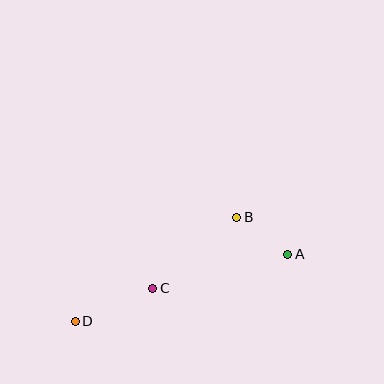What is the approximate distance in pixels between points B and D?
The distance between B and D is approximately 192 pixels.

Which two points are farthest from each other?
Points A and D are farthest from each other.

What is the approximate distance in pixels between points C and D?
The distance between C and D is approximately 84 pixels.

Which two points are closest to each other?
Points A and B are closest to each other.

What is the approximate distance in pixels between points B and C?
The distance between B and C is approximately 110 pixels.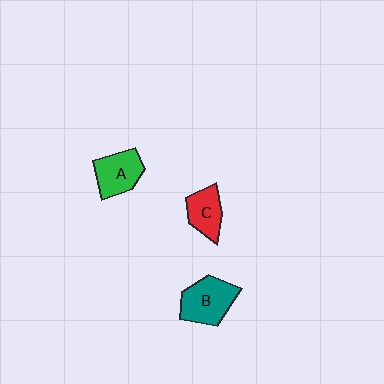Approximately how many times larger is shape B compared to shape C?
Approximately 1.4 times.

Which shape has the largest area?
Shape B (teal).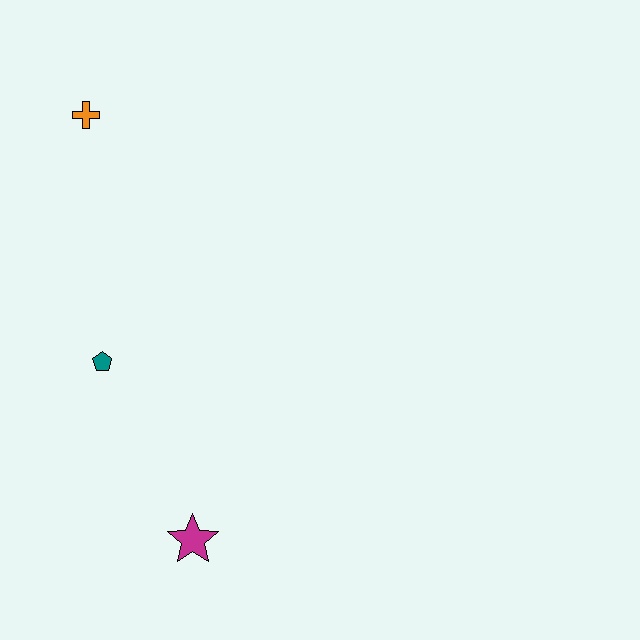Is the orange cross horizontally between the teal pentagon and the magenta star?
No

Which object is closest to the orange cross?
The teal pentagon is closest to the orange cross.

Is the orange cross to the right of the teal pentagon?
No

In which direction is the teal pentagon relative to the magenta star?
The teal pentagon is above the magenta star.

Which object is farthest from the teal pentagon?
The orange cross is farthest from the teal pentagon.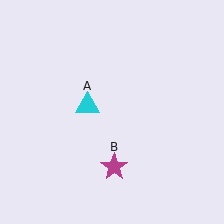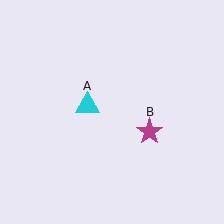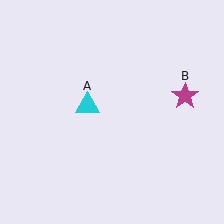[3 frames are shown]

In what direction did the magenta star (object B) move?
The magenta star (object B) moved up and to the right.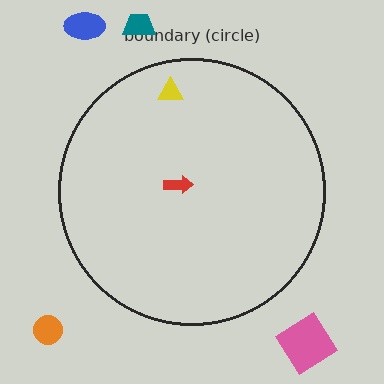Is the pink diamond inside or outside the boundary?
Outside.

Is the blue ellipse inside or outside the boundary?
Outside.